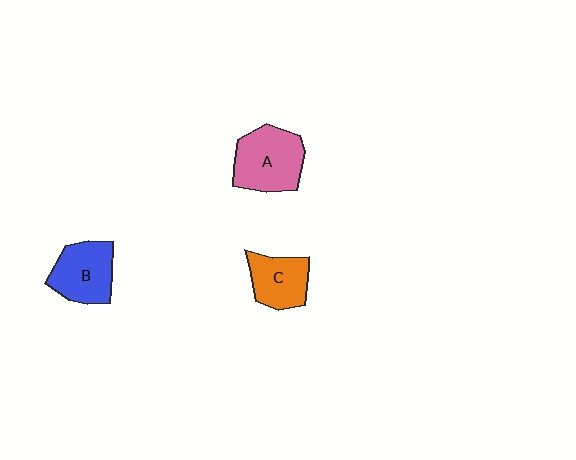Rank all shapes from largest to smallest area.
From largest to smallest: A (pink), B (blue), C (orange).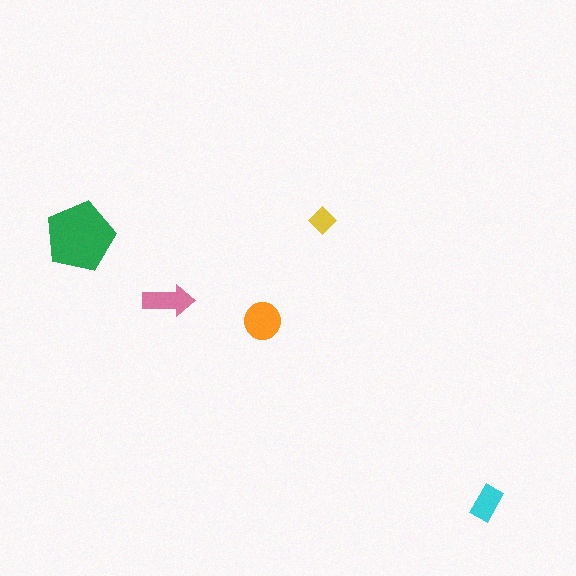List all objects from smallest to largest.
The yellow diamond, the cyan rectangle, the pink arrow, the orange circle, the green pentagon.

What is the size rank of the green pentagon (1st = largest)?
1st.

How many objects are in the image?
There are 5 objects in the image.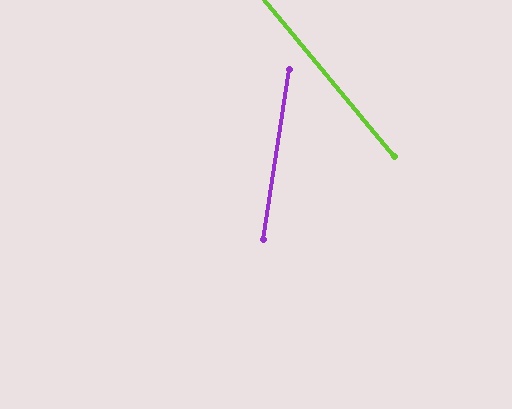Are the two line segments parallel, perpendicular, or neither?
Neither parallel nor perpendicular — they differ by about 48°.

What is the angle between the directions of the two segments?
Approximately 48 degrees.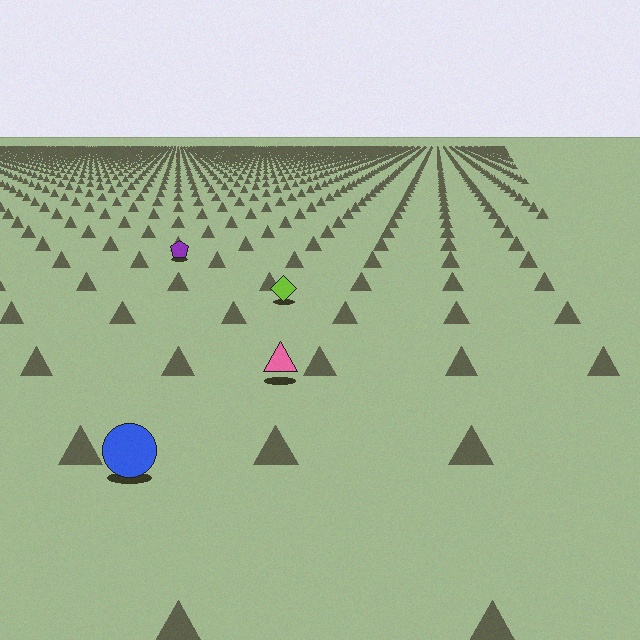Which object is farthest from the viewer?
The purple pentagon is farthest from the viewer. It appears smaller and the ground texture around it is denser.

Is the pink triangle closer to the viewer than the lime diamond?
Yes. The pink triangle is closer — you can tell from the texture gradient: the ground texture is coarser near it.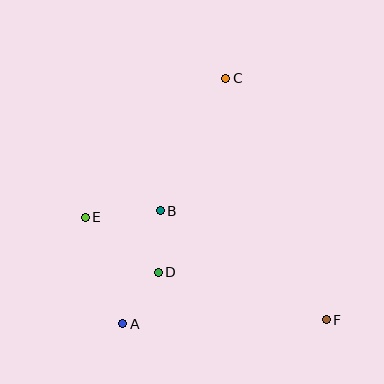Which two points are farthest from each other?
Points A and C are farthest from each other.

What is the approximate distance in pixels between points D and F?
The distance between D and F is approximately 174 pixels.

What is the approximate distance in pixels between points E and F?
The distance between E and F is approximately 262 pixels.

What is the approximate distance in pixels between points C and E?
The distance between C and E is approximately 197 pixels.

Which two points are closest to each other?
Points B and D are closest to each other.